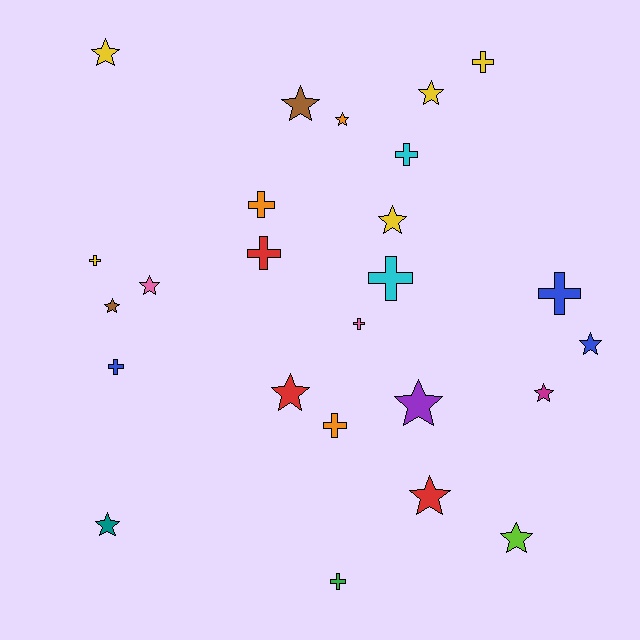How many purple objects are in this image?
There is 1 purple object.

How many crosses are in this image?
There are 11 crosses.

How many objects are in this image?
There are 25 objects.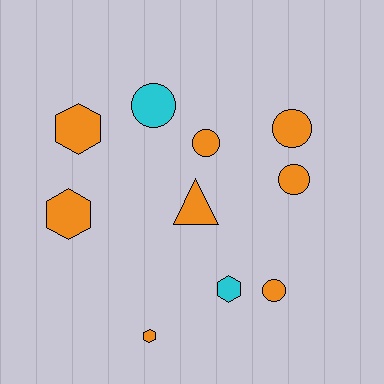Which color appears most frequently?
Orange, with 8 objects.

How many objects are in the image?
There are 10 objects.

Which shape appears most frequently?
Circle, with 5 objects.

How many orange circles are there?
There are 4 orange circles.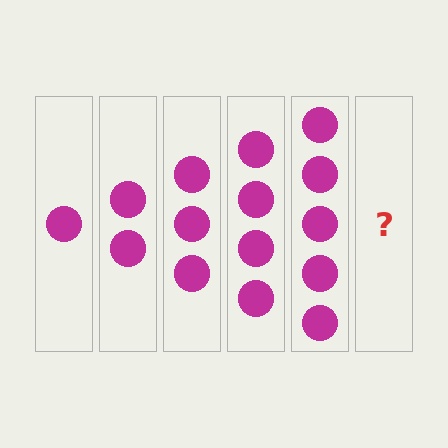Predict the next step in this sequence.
The next step is 6 circles.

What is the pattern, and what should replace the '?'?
The pattern is that each step adds one more circle. The '?' should be 6 circles.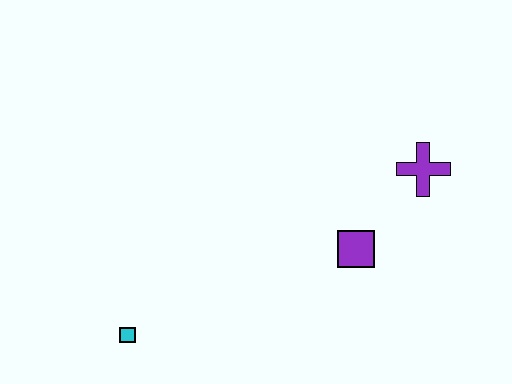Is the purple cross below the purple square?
No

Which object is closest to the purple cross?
The purple square is closest to the purple cross.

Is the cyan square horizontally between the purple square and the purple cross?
No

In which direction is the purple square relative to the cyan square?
The purple square is to the right of the cyan square.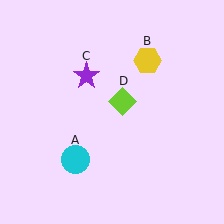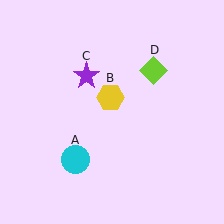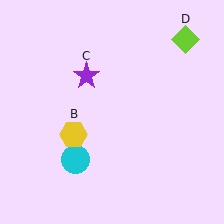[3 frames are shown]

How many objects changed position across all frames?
2 objects changed position: yellow hexagon (object B), lime diamond (object D).